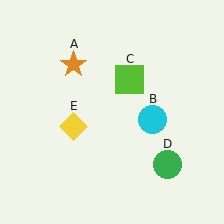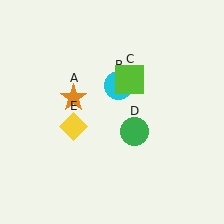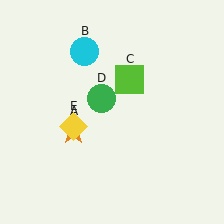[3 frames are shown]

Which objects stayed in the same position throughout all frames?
Lime square (object C) and yellow diamond (object E) remained stationary.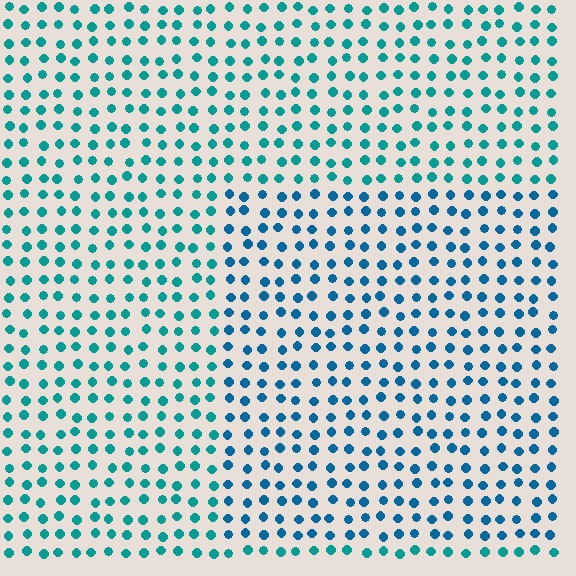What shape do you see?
I see a rectangle.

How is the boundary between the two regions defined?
The boundary is defined purely by a slight shift in hue (about 25 degrees). Spacing, size, and orientation are identical on both sides.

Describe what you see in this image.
The image is filled with small teal elements in a uniform arrangement. A rectangle-shaped region is visible where the elements are tinted to a slightly different hue, forming a subtle color boundary.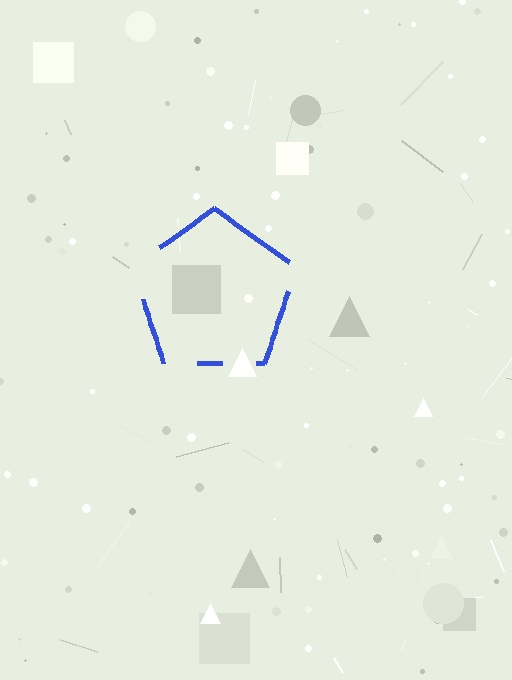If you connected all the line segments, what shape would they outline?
They would outline a pentagon.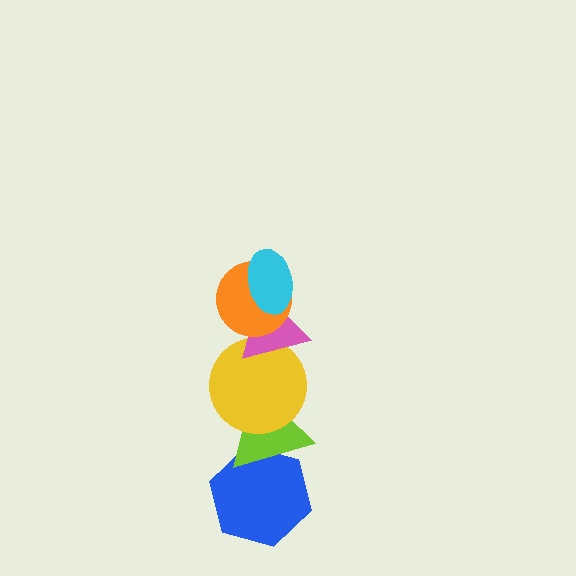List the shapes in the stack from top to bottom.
From top to bottom: the cyan ellipse, the orange circle, the pink triangle, the yellow circle, the lime triangle, the blue hexagon.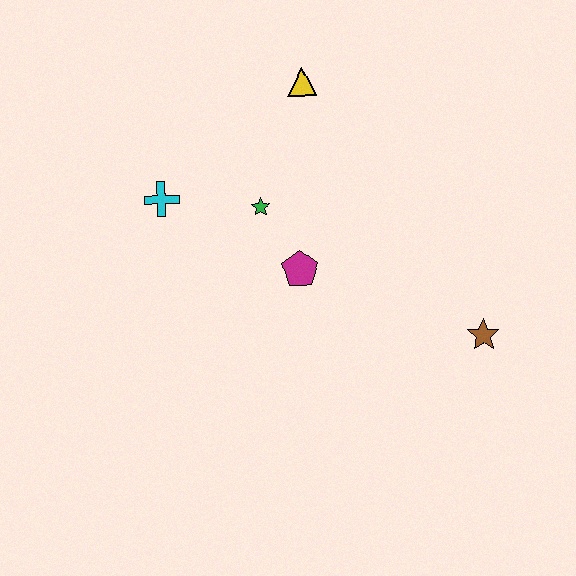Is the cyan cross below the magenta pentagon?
No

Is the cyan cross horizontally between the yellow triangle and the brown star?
No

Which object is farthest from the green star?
The brown star is farthest from the green star.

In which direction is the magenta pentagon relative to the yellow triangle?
The magenta pentagon is below the yellow triangle.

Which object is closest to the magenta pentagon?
The green star is closest to the magenta pentagon.